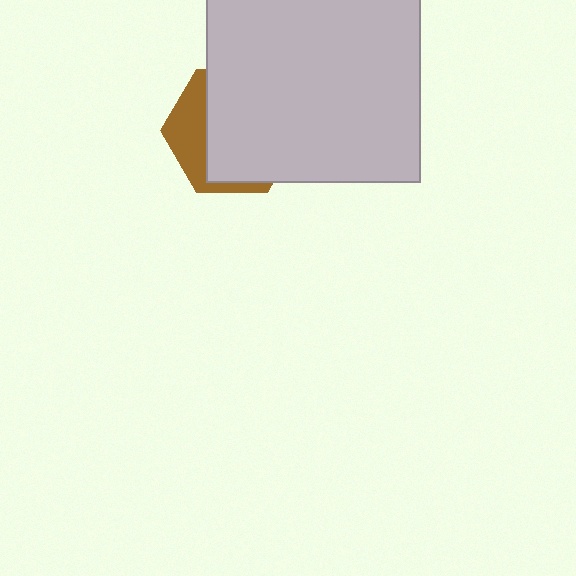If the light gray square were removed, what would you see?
You would see the complete brown hexagon.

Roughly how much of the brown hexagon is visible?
A small part of it is visible (roughly 30%).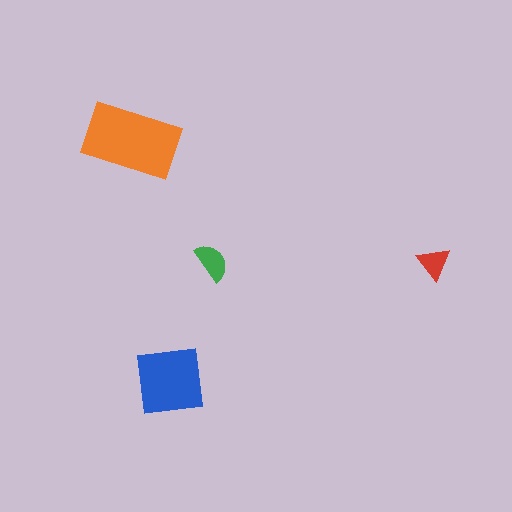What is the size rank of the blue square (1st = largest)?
2nd.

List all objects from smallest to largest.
The red triangle, the green semicircle, the blue square, the orange rectangle.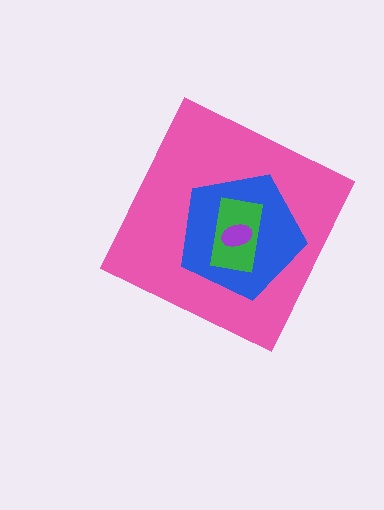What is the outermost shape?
The pink diamond.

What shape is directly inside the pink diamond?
The blue pentagon.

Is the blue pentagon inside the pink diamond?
Yes.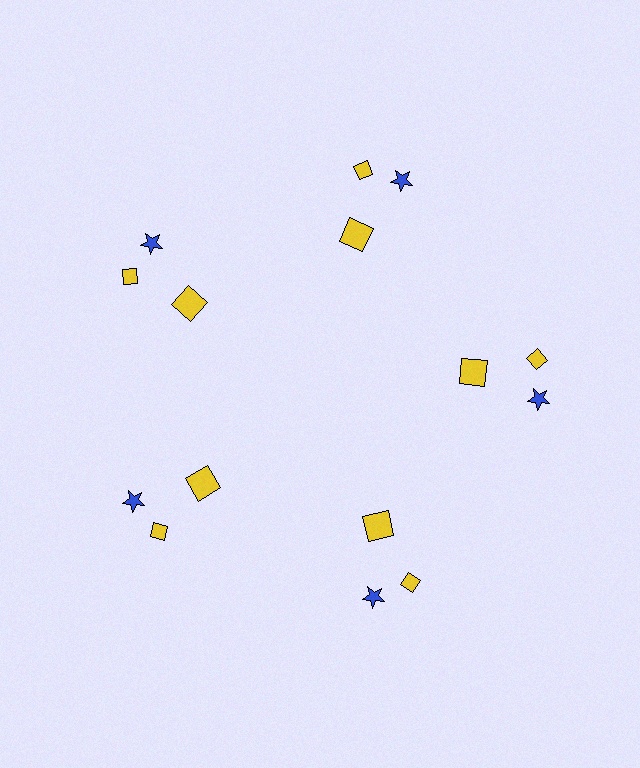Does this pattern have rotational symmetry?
Yes, this pattern has 5-fold rotational symmetry. It looks the same after rotating 72 degrees around the center.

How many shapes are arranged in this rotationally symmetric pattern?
There are 15 shapes, arranged in 5 groups of 3.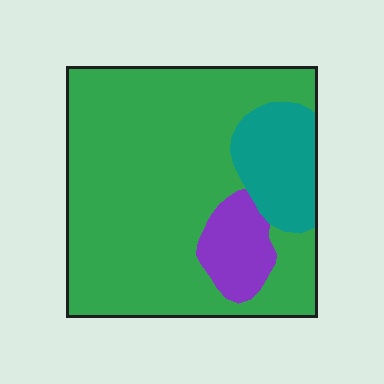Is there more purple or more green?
Green.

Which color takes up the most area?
Green, at roughly 75%.